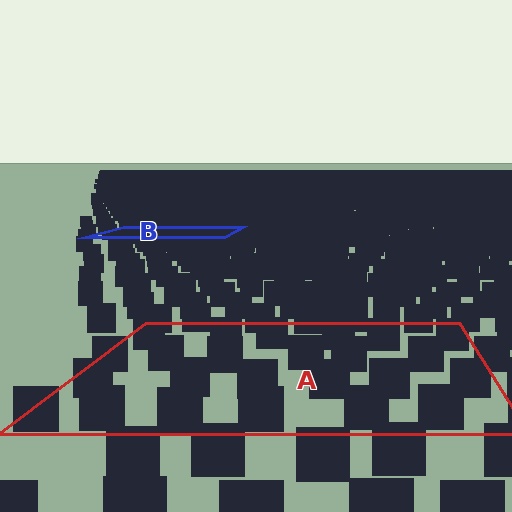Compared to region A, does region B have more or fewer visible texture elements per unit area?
Region B has more texture elements per unit area — they are packed more densely because it is farther away.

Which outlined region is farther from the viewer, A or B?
Region B is farther from the viewer — the texture elements inside it appear smaller and more densely packed.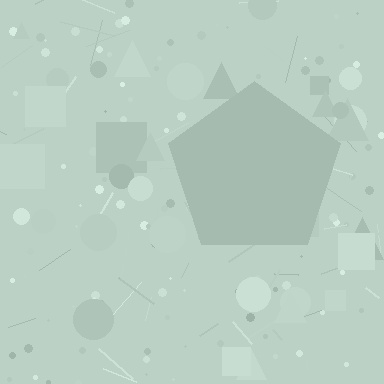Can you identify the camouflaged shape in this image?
The camouflaged shape is a pentagon.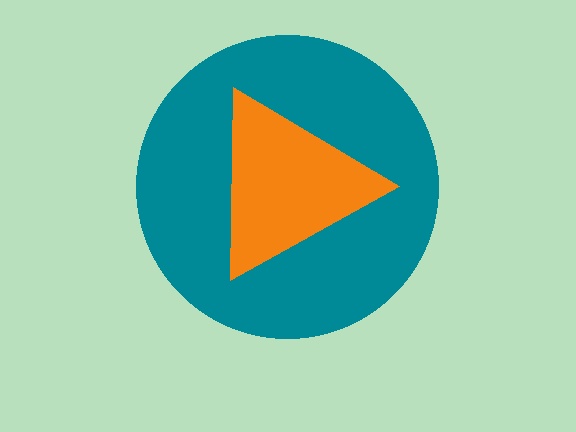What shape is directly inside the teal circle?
The orange triangle.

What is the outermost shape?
The teal circle.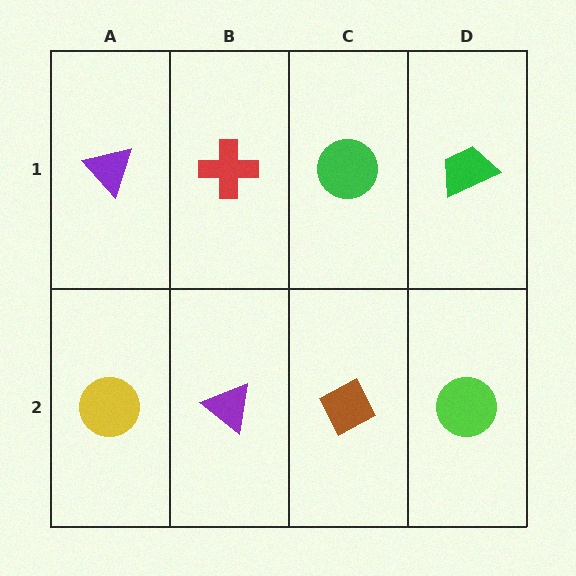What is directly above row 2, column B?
A red cross.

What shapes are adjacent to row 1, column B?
A purple triangle (row 2, column B), a purple triangle (row 1, column A), a green circle (row 1, column C).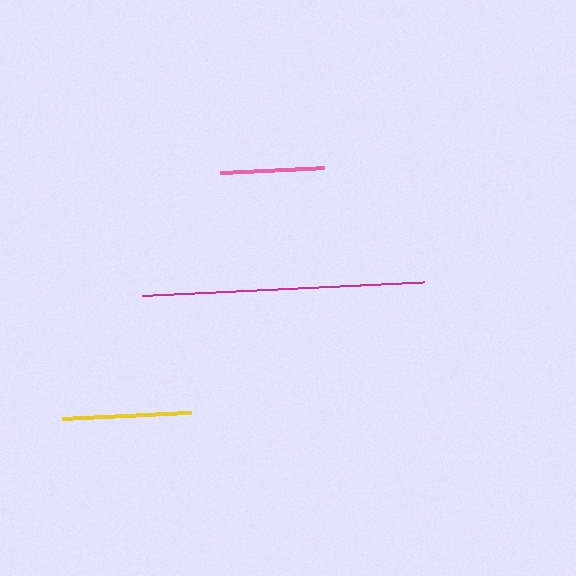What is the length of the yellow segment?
The yellow segment is approximately 129 pixels long.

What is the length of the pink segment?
The pink segment is approximately 104 pixels long.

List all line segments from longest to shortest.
From longest to shortest: magenta, yellow, pink.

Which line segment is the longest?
The magenta line is the longest at approximately 282 pixels.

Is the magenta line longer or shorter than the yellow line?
The magenta line is longer than the yellow line.